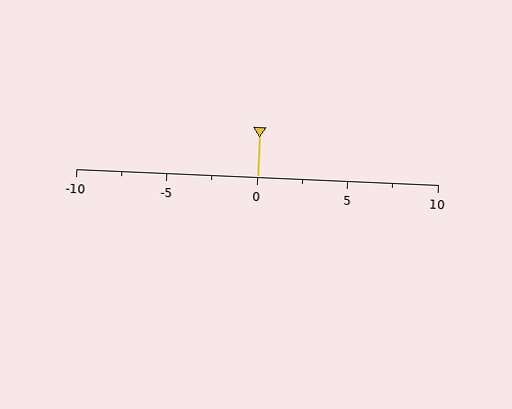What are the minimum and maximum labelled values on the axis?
The axis runs from -10 to 10.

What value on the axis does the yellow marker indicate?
The marker indicates approximately 0.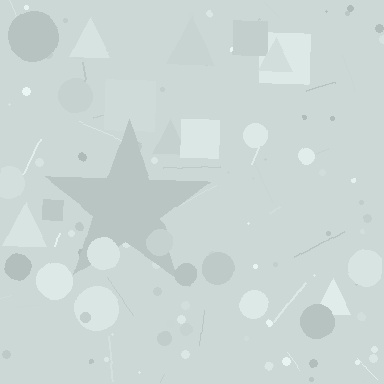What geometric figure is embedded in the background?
A star is embedded in the background.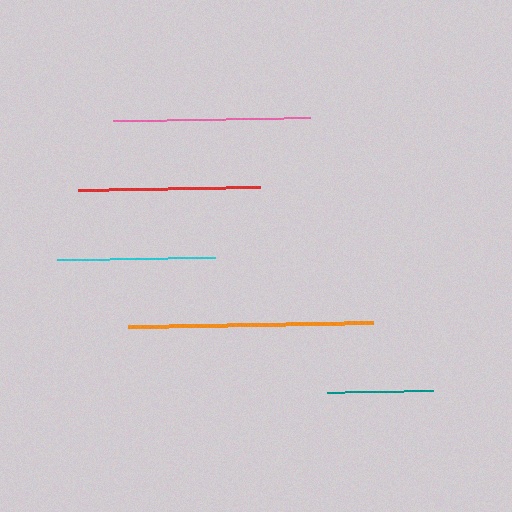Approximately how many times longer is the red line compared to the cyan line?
The red line is approximately 1.1 times the length of the cyan line.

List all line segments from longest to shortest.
From longest to shortest: orange, pink, red, cyan, teal.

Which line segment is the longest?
The orange line is the longest at approximately 244 pixels.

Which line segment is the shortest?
The teal line is the shortest at approximately 106 pixels.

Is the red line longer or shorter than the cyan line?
The red line is longer than the cyan line.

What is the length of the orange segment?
The orange segment is approximately 244 pixels long.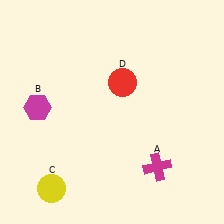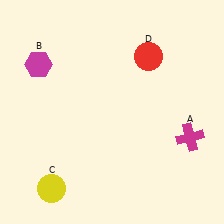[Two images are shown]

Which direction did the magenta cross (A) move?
The magenta cross (A) moved right.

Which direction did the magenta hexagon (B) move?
The magenta hexagon (B) moved up.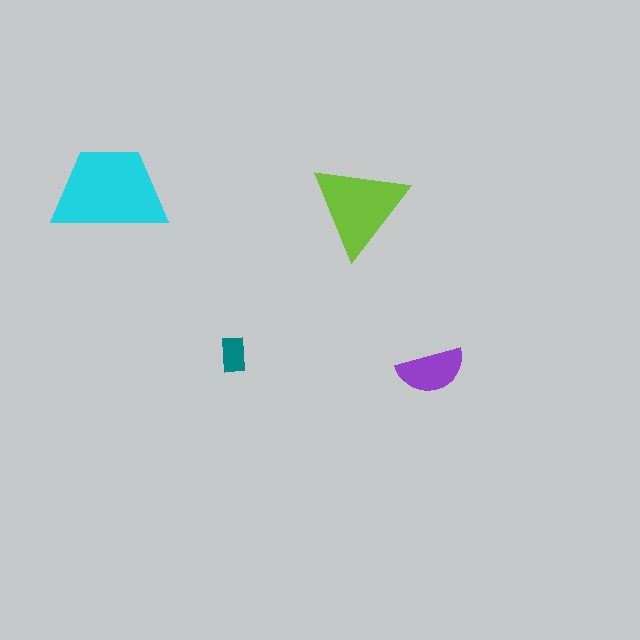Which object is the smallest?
The teal rectangle.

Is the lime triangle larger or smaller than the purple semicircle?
Larger.